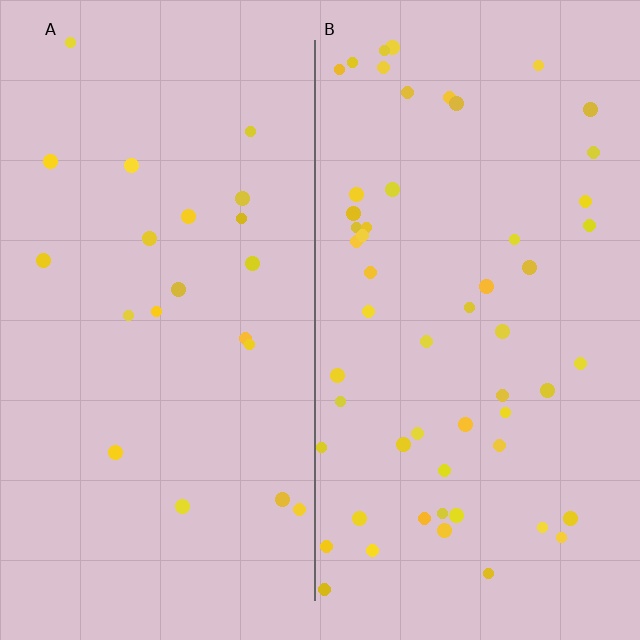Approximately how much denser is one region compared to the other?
Approximately 2.6× — region B over region A.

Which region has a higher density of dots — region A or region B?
B (the right).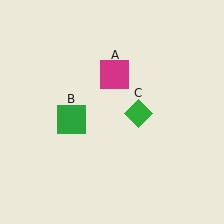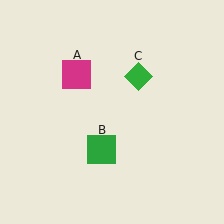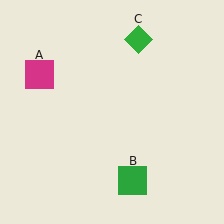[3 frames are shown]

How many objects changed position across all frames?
3 objects changed position: magenta square (object A), green square (object B), green diamond (object C).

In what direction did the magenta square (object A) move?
The magenta square (object A) moved left.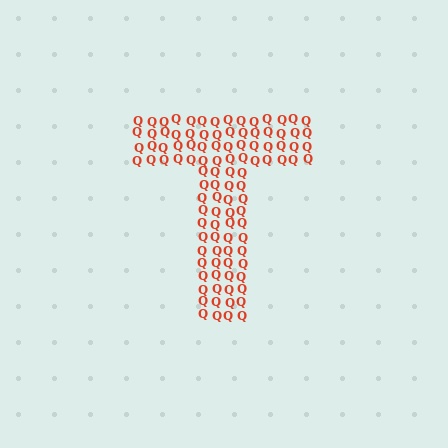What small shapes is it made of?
It is made of small letter Q's.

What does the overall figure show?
The overall figure shows the letter T.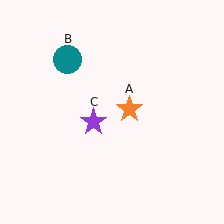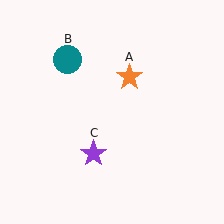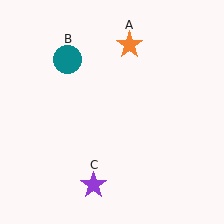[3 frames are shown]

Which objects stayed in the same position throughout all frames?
Teal circle (object B) remained stationary.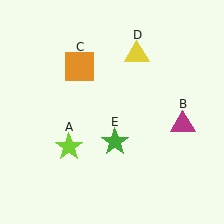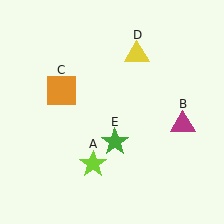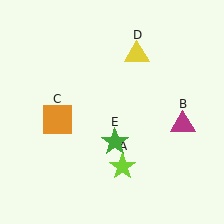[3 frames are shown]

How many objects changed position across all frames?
2 objects changed position: lime star (object A), orange square (object C).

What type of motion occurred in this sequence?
The lime star (object A), orange square (object C) rotated counterclockwise around the center of the scene.